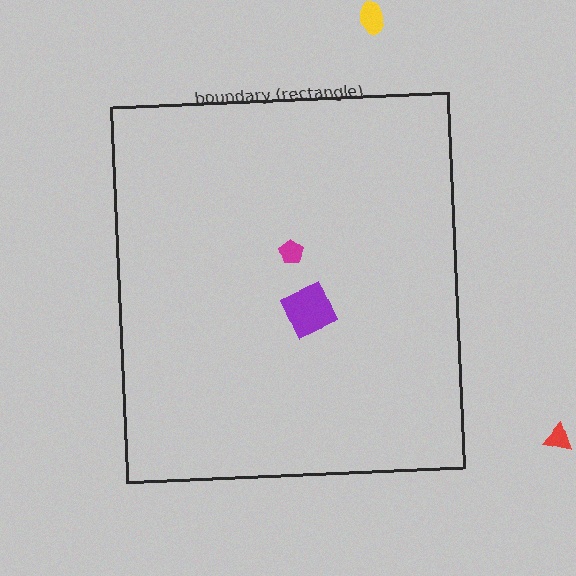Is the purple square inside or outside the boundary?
Inside.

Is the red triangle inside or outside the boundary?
Outside.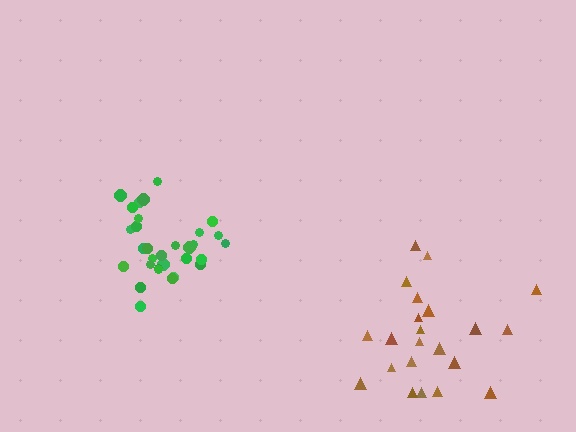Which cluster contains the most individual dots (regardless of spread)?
Green (31).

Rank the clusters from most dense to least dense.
green, brown.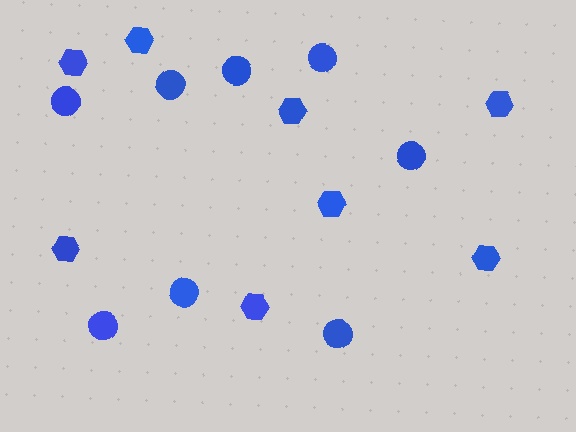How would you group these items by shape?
There are 2 groups: one group of circles (8) and one group of hexagons (8).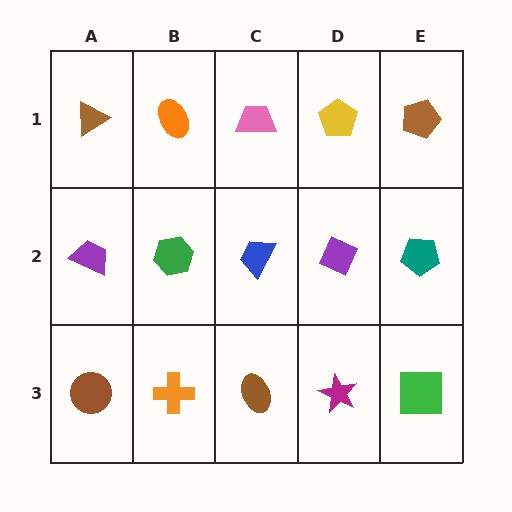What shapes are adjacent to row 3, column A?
A purple trapezoid (row 2, column A), an orange cross (row 3, column B).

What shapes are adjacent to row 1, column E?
A teal pentagon (row 2, column E), a yellow pentagon (row 1, column D).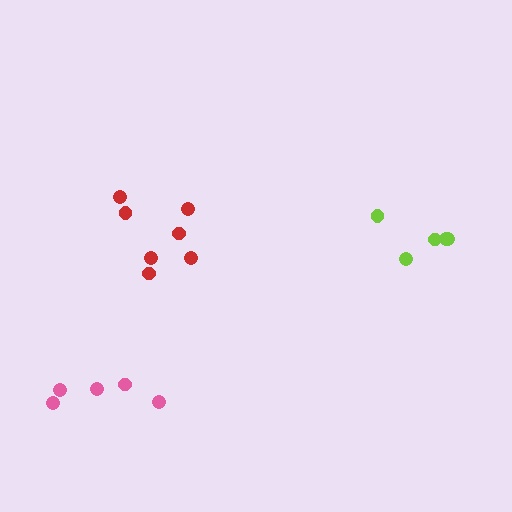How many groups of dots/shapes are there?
There are 3 groups.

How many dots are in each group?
Group 1: 5 dots, Group 2: 7 dots, Group 3: 5 dots (17 total).